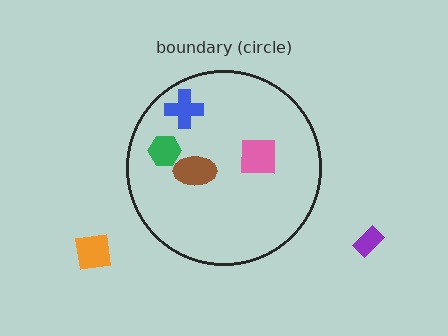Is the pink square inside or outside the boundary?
Inside.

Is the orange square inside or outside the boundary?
Outside.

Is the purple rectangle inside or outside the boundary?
Outside.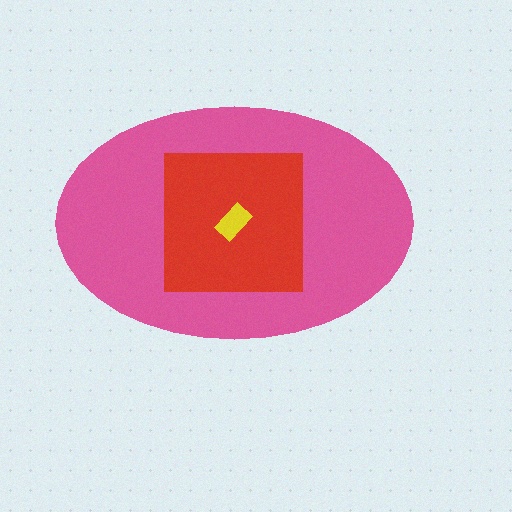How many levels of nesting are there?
3.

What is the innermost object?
The yellow rectangle.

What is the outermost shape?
The pink ellipse.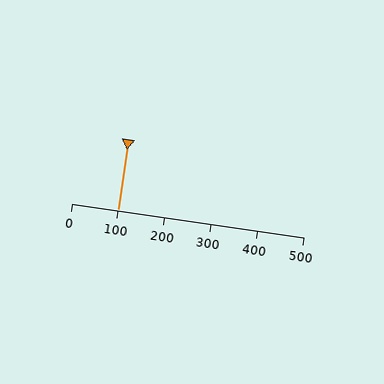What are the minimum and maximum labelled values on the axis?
The axis runs from 0 to 500.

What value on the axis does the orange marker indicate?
The marker indicates approximately 100.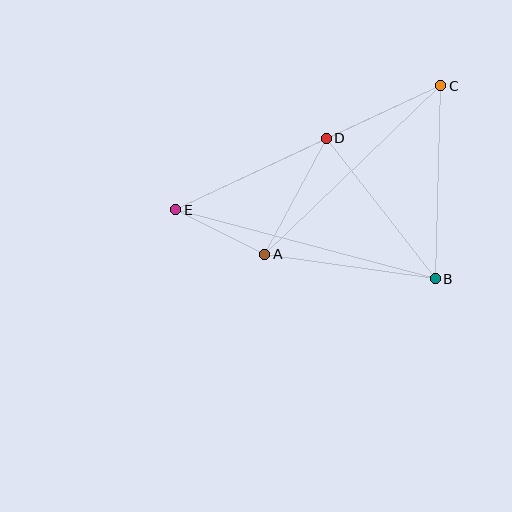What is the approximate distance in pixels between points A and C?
The distance between A and C is approximately 244 pixels.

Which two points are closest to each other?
Points A and E are closest to each other.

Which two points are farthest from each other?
Points C and E are farthest from each other.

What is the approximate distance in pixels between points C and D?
The distance between C and D is approximately 126 pixels.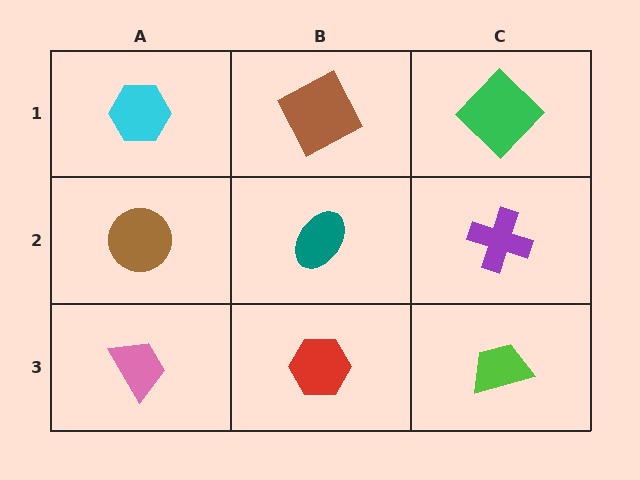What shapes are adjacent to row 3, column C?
A purple cross (row 2, column C), a red hexagon (row 3, column B).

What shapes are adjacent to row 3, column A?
A brown circle (row 2, column A), a red hexagon (row 3, column B).